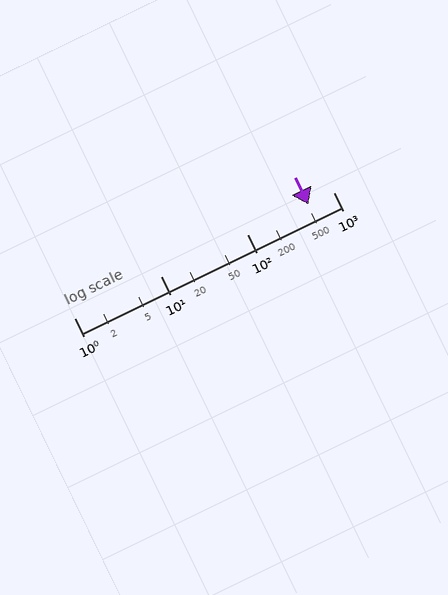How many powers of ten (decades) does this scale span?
The scale spans 3 decades, from 1 to 1000.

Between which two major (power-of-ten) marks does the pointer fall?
The pointer is between 100 and 1000.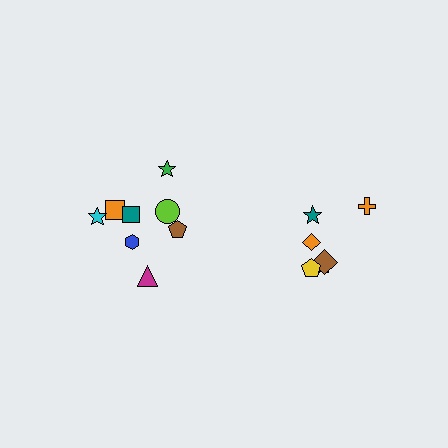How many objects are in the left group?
There are 8 objects.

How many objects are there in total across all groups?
There are 14 objects.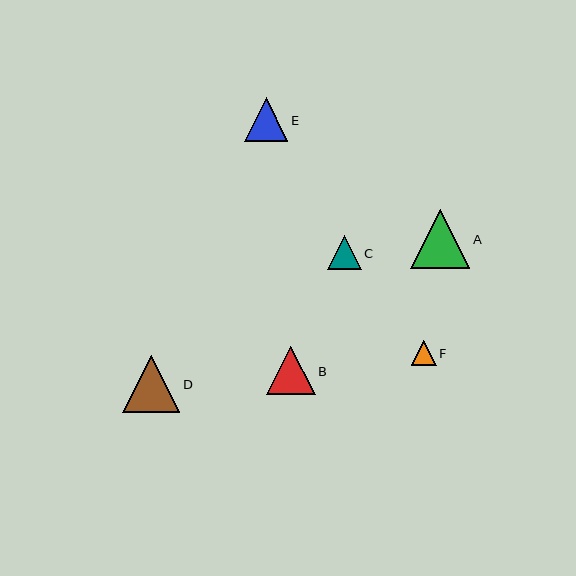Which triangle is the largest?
Triangle A is the largest with a size of approximately 59 pixels.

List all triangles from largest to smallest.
From largest to smallest: A, D, B, E, C, F.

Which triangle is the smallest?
Triangle F is the smallest with a size of approximately 25 pixels.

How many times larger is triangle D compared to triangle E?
Triangle D is approximately 1.3 times the size of triangle E.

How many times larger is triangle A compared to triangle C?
Triangle A is approximately 1.7 times the size of triangle C.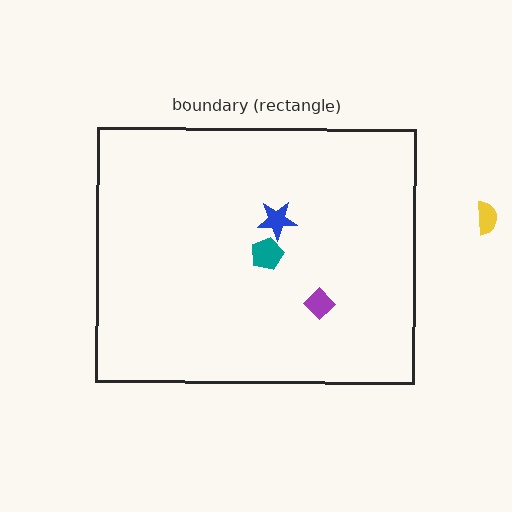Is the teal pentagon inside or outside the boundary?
Inside.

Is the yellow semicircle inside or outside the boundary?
Outside.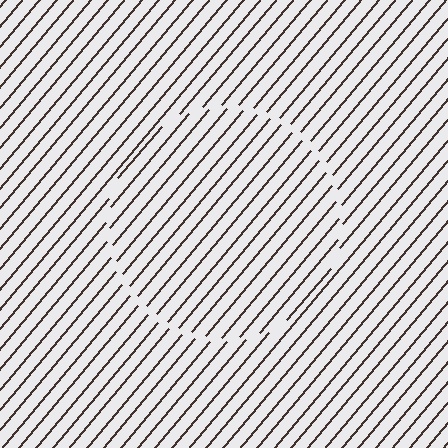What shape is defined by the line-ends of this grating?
An illusory circle. The interior of the shape contains the same grating, shifted by half a period — the contour is defined by the phase discontinuity where line-ends from the inner and outer gratings abut.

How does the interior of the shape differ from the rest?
The interior of the shape contains the same grating, shifted by half a period — the contour is defined by the phase discontinuity where line-ends from the inner and outer gratings abut.